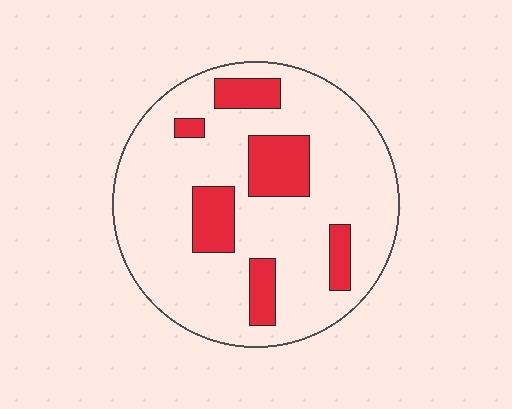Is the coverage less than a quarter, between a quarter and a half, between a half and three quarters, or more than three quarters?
Less than a quarter.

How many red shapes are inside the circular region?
6.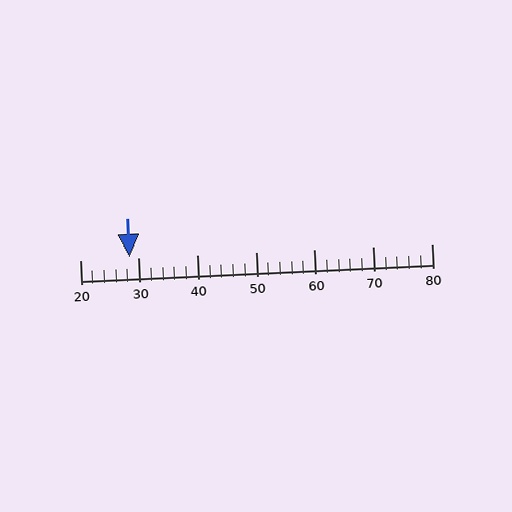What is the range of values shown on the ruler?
The ruler shows values from 20 to 80.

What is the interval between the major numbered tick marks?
The major tick marks are spaced 10 units apart.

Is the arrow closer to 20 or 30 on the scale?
The arrow is closer to 30.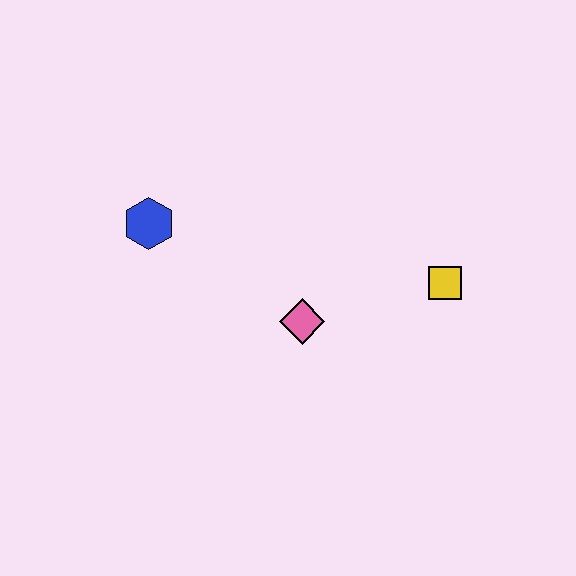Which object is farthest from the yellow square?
The blue hexagon is farthest from the yellow square.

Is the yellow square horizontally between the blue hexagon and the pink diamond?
No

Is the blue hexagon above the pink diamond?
Yes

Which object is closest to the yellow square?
The pink diamond is closest to the yellow square.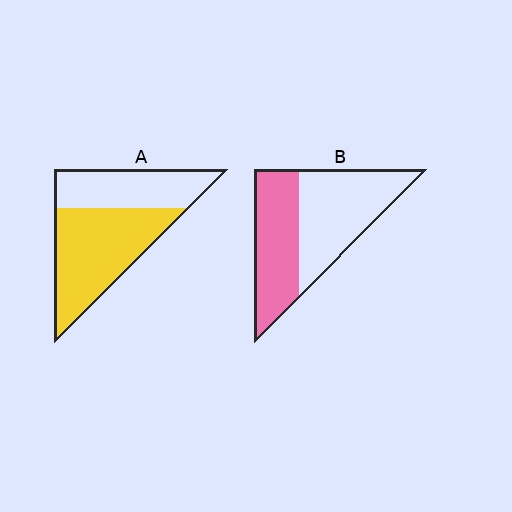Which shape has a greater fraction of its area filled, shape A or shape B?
Shape A.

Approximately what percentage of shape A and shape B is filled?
A is approximately 60% and B is approximately 45%.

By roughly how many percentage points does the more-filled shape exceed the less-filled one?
By roughly 15 percentage points (A over B).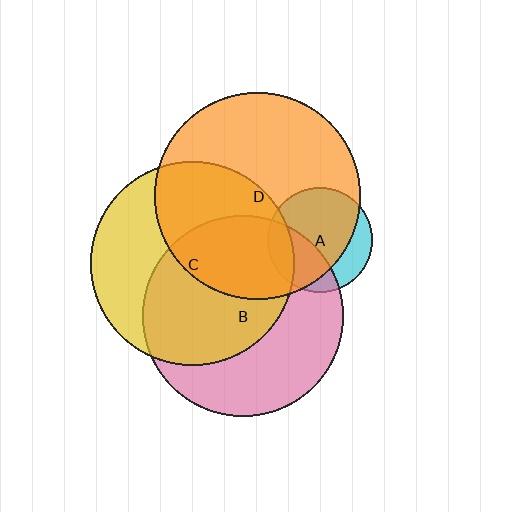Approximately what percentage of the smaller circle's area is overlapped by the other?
Approximately 15%.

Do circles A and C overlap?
Yes.